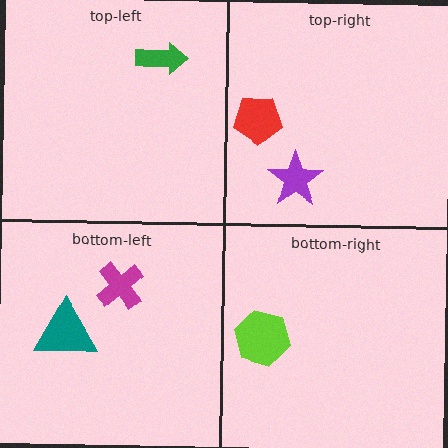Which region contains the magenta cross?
The bottom-left region.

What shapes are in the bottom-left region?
The magenta cross, the teal triangle.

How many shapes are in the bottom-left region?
2.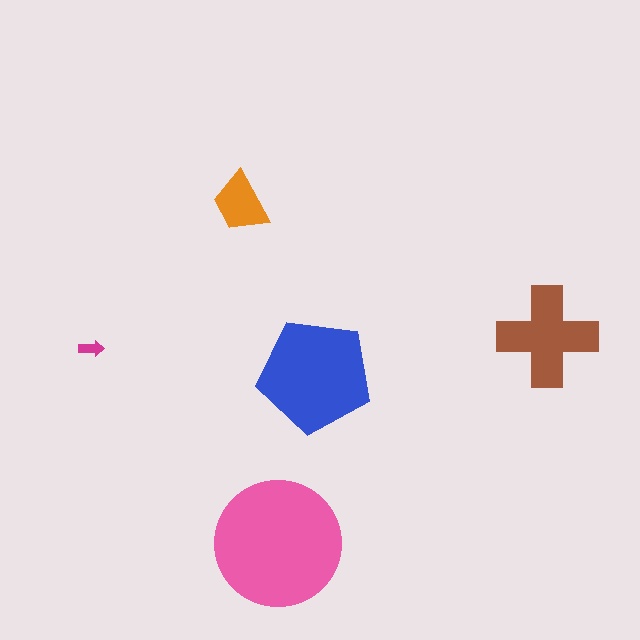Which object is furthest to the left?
The magenta arrow is leftmost.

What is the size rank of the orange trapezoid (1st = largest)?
4th.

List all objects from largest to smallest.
The pink circle, the blue pentagon, the brown cross, the orange trapezoid, the magenta arrow.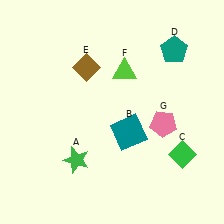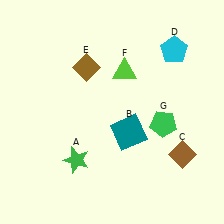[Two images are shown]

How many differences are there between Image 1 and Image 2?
There are 3 differences between the two images.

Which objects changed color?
C changed from green to brown. D changed from teal to cyan. G changed from pink to green.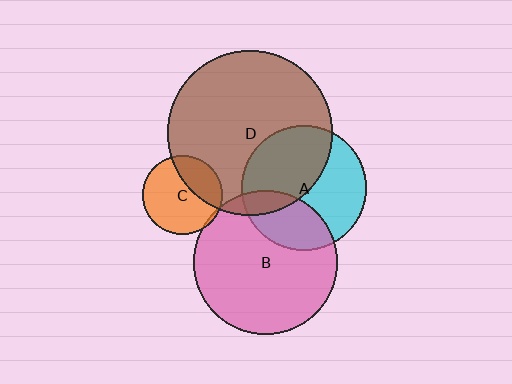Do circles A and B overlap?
Yes.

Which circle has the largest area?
Circle D (brown).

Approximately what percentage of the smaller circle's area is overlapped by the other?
Approximately 30%.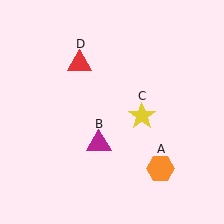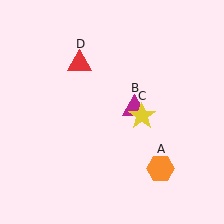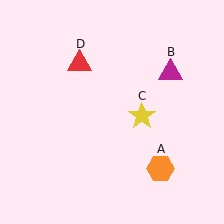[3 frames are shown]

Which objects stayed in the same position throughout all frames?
Orange hexagon (object A) and yellow star (object C) and red triangle (object D) remained stationary.